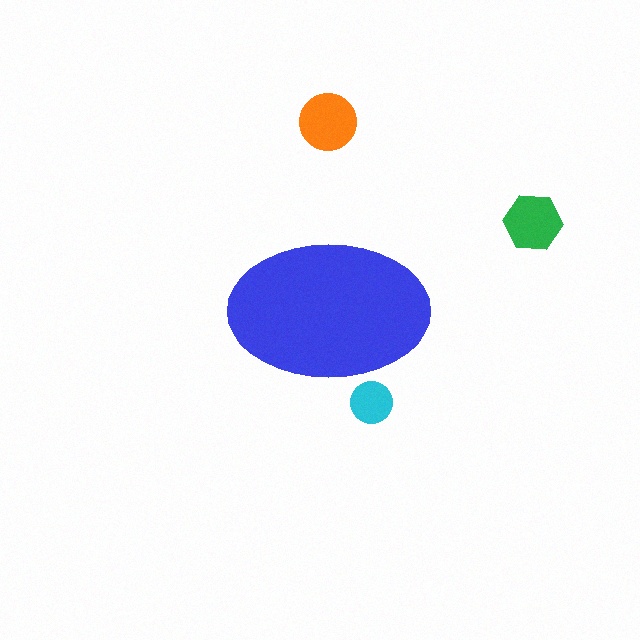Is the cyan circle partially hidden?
Yes, the cyan circle is partially hidden behind the blue ellipse.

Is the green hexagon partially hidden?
No, the green hexagon is fully visible.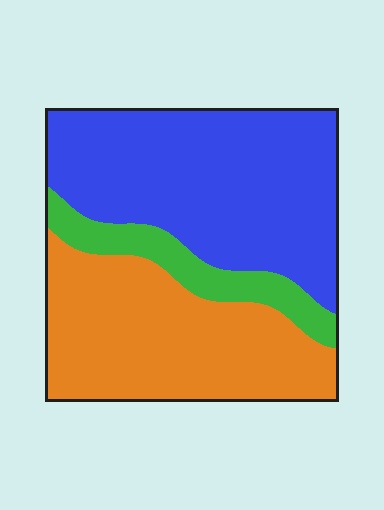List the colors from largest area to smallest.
From largest to smallest: blue, orange, green.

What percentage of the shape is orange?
Orange covers roughly 40% of the shape.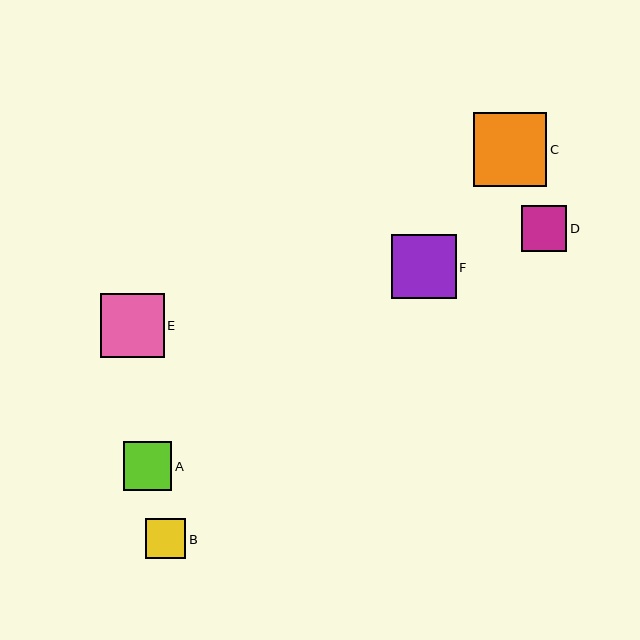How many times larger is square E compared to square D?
Square E is approximately 1.4 times the size of square D.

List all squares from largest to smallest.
From largest to smallest: C, F, E, A, D, B.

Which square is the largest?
Square C is the largest with a size of approximately 74 pixels.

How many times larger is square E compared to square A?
Square E is approximately 1.3 times the size of square A.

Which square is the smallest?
Square B is the smallest with a size of approximately 40 pixels.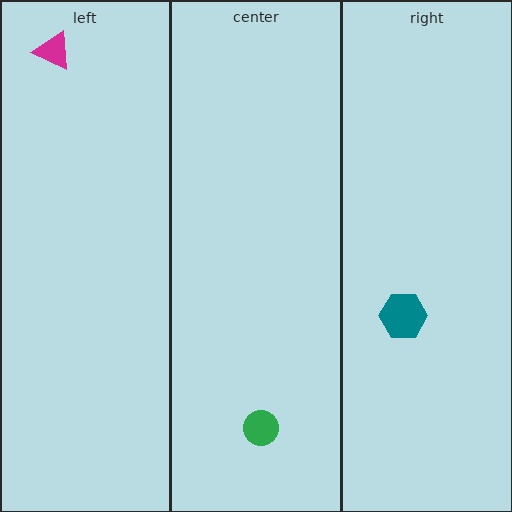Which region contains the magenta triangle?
The left region.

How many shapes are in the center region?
1.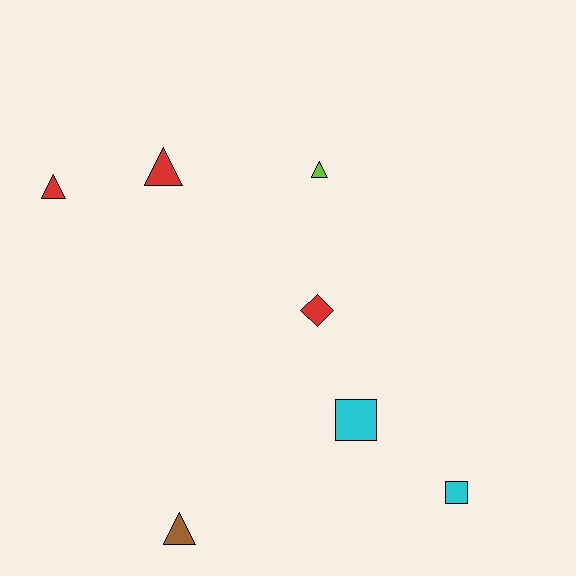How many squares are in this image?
There are 2 squares.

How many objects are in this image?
There are 7 objects.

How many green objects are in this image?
There are no green objects.